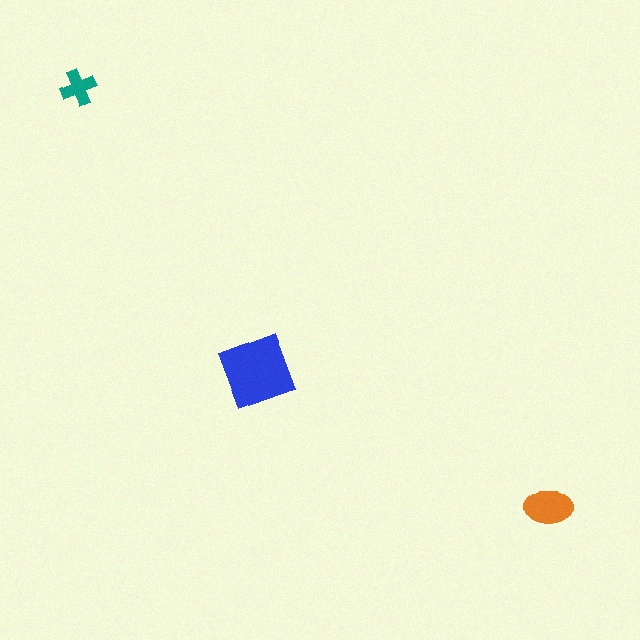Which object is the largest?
The blue square.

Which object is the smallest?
The teal cross.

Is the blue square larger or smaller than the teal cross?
Larger.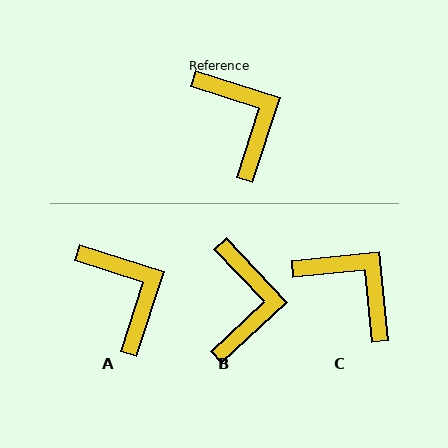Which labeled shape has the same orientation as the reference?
A.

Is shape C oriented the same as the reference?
No, it is off by about 23 degrees.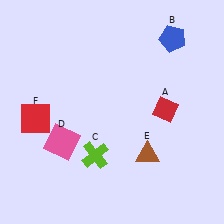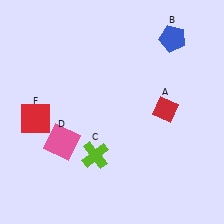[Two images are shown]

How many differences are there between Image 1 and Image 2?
There is 1 difference between the two images.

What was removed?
The brown triangle (E) was removed in Image 2.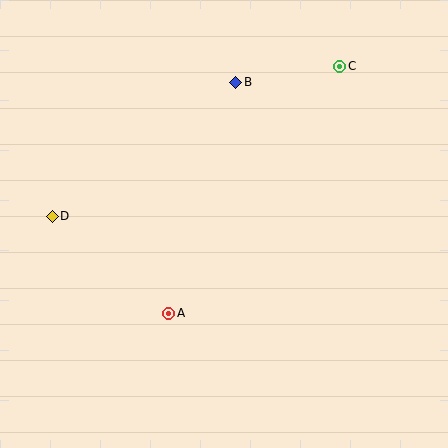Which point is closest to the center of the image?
Point A at (169, 313) is closest to the center.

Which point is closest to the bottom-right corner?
Point A is closest to the bottom-right corner.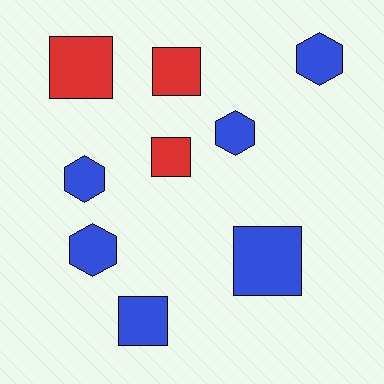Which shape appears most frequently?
Square, with 5 objects.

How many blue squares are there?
There are 2 blue squares.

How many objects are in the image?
There are 9 objects.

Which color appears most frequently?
Blue, with 6 objects.